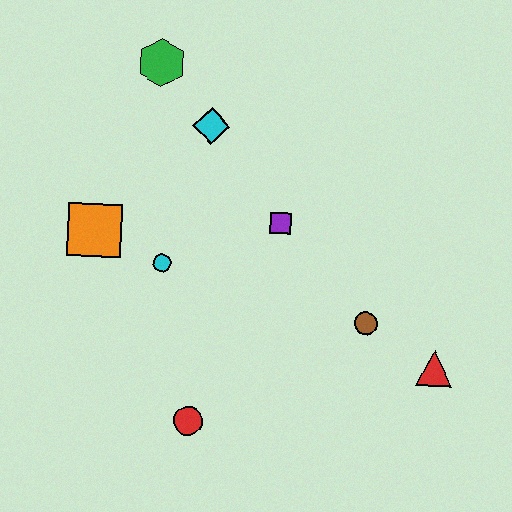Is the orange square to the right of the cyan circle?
No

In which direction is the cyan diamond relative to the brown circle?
The cyan diamond is above the brown circle.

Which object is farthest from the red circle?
The green hexagon is farthest from the red circle.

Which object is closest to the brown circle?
The red triangle is closest to the brown circle.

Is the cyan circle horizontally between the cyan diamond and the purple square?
No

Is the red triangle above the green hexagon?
No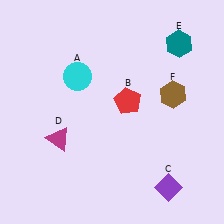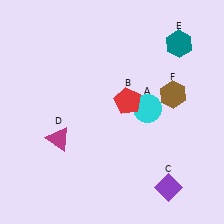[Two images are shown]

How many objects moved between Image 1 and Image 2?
1 object moved between the two images.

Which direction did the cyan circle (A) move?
The cyan circle (A) moved right.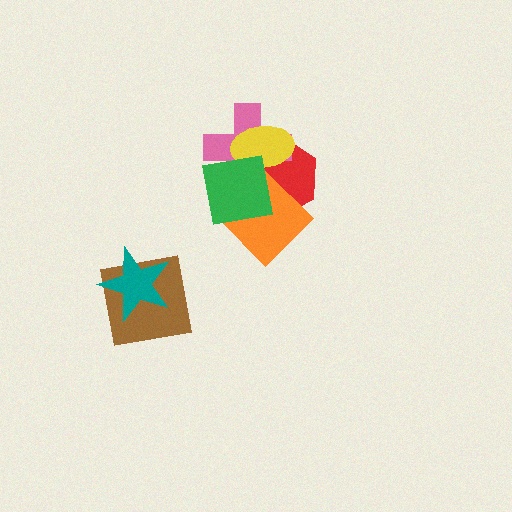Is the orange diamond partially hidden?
Yes, it is partially covered by another shape.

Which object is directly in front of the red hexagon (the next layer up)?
The orange diamond is directly in front of the red hexagon.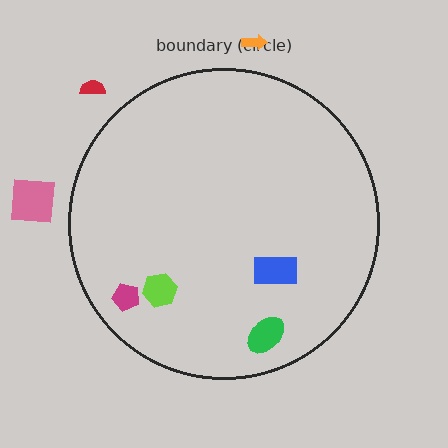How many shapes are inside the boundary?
4 inside, 3 outside.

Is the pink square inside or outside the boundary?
Outside.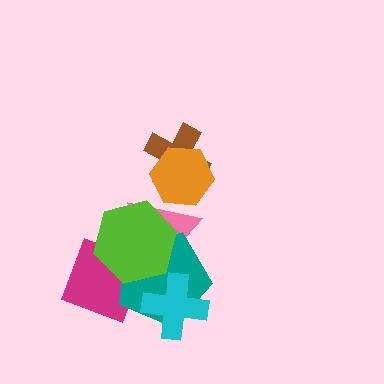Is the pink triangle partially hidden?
Yes, it is partially covered by another shape.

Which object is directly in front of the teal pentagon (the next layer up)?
The cyan cross is directly in front of the teal pentagon.